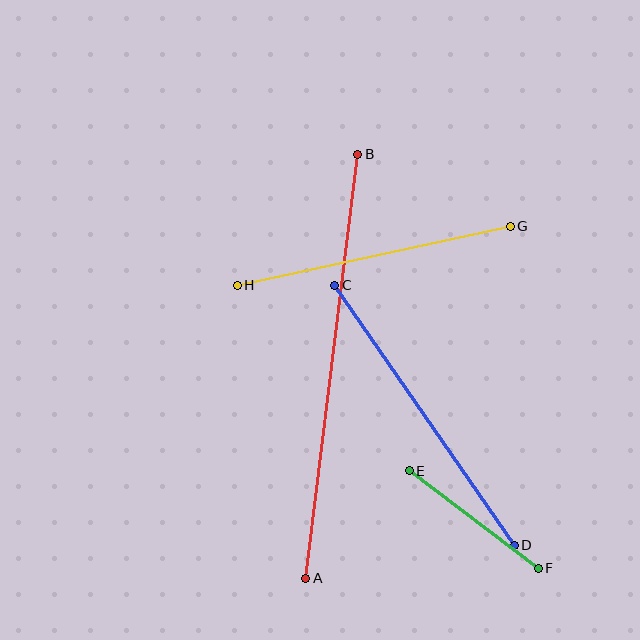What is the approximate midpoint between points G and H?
The midpoint is at approximately (374, 256) pixels.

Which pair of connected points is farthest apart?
Points A and B are farthest apart.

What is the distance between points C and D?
The distance is approximately 316 pixels.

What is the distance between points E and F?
The distance is approximately 162 pixels.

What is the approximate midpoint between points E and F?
The midpoint is at approximately (474, 519) pixels.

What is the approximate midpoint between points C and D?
The midpoint is at approximately (424, 415) pixels.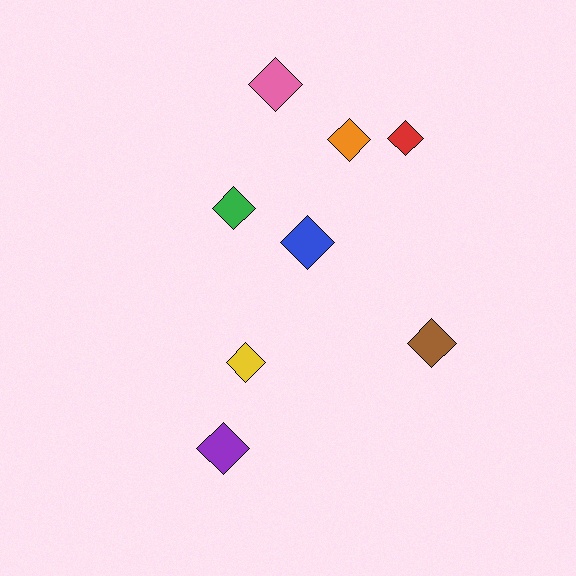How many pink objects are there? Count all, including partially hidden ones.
There is 1 pink object.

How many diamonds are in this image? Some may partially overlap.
There are 8 diamonds.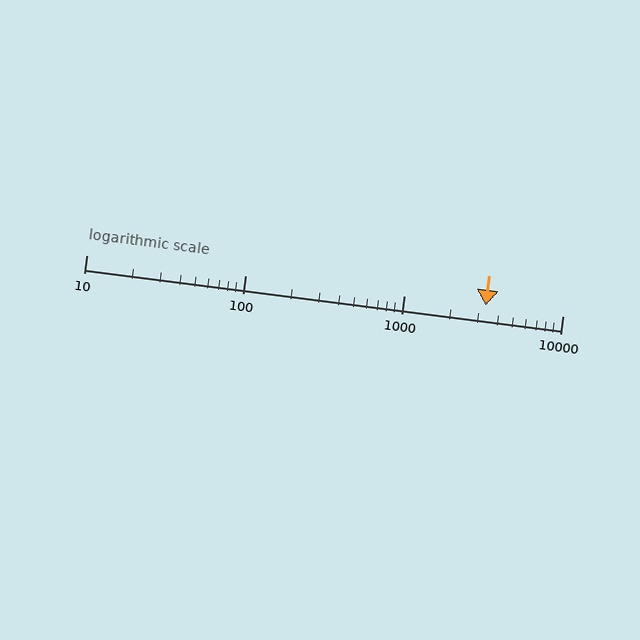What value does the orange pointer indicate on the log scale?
The pointer indicates approximately 3300.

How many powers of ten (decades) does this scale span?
The scale spans 3 decades, from 10 to 10000.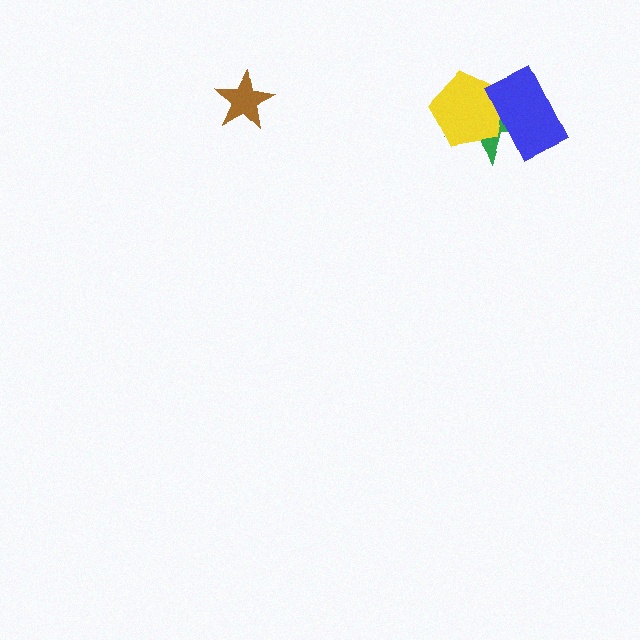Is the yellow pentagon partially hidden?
Yes, it is partially covered by another shape.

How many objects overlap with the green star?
2 objects overlap with the green star.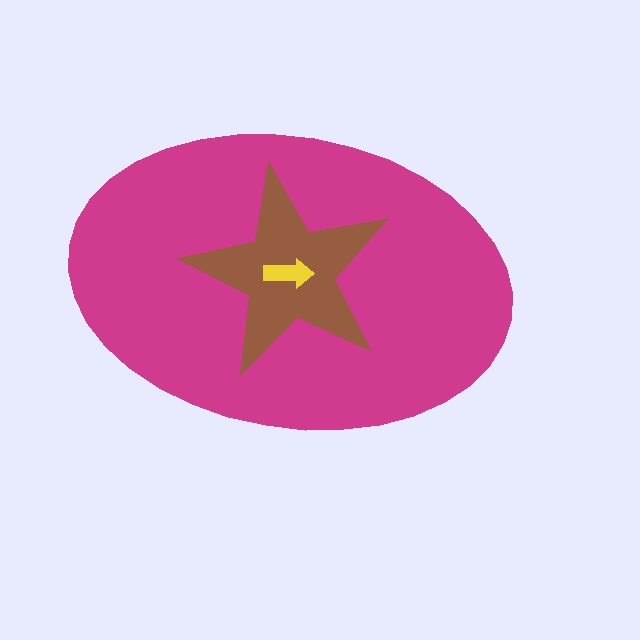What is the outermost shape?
The magenta ellipse.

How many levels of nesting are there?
3.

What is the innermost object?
The yellow arrow.